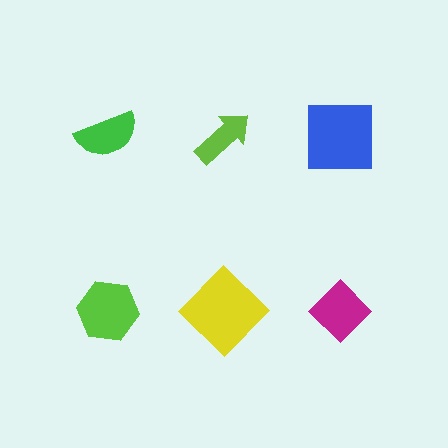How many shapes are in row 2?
3 shapes.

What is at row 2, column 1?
A lime hexagon.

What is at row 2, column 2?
A yellow diamond.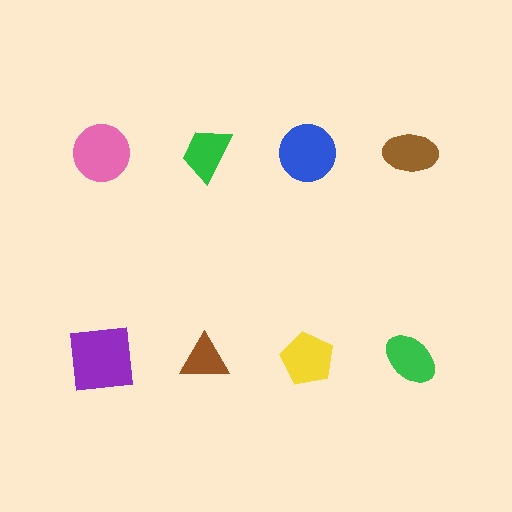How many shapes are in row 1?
4 shapes.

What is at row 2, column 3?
A yellow pentagon.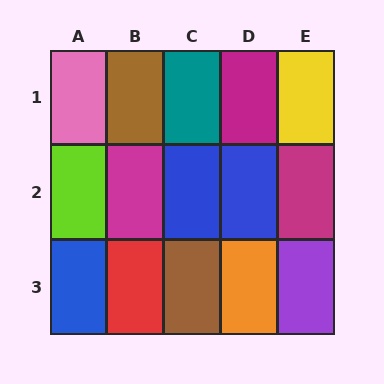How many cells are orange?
1 cell is orange.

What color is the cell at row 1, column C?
Teal.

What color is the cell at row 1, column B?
Brown.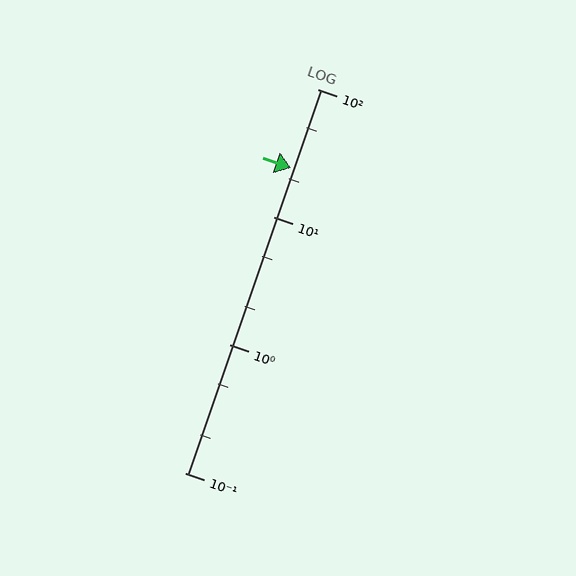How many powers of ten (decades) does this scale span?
The scale spans 3 decades, from 0.1 to 100.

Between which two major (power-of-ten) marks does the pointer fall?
The pointer is between 10 and 100.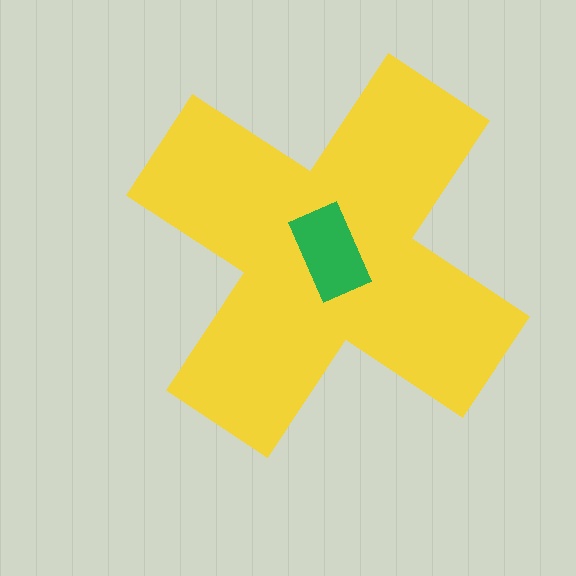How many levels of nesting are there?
2.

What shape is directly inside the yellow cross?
The green rectangle.